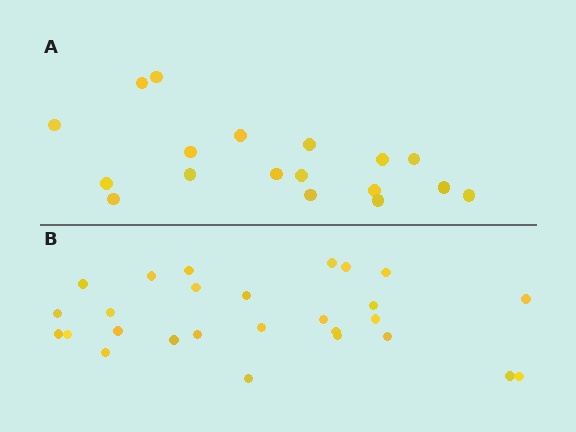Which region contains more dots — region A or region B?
Region B (the bottom region) has more dots.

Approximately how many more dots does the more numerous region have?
Region B has roughly 8 or so more dots than region A.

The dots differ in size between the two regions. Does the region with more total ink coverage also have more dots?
No. Region A has more total ink coverage because its dots are larger, but region B actually contains more individual dots. Total area can be misleading — the number of items is what matters here.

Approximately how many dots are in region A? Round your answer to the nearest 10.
About 20 dots. (The exact count is 18, which rounds to 20.)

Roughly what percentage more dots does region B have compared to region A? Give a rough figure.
About 50% more.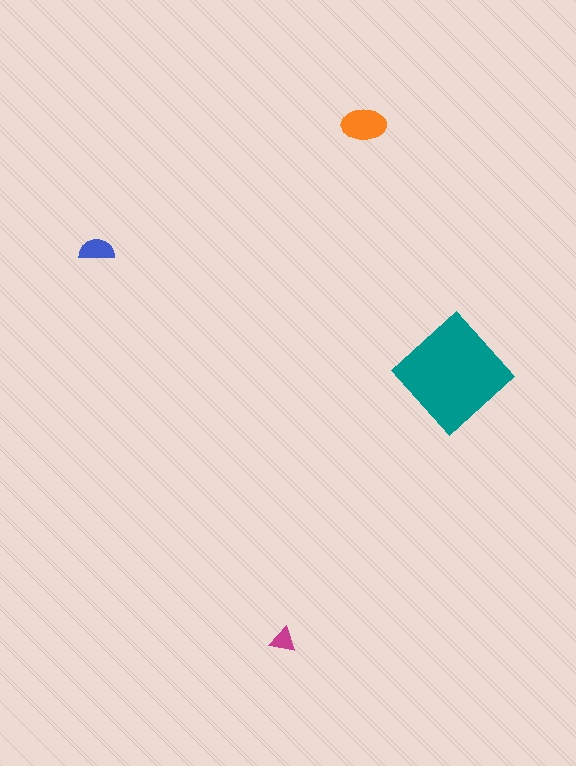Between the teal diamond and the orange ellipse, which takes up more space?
The teal diamond.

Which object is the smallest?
The magenta triangle.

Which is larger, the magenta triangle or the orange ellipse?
The orange ellipse.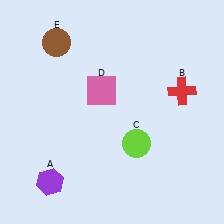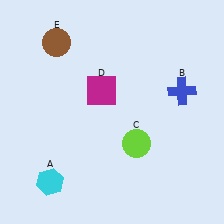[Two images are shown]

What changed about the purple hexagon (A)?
In Image 1, A is purple. In Image 2, it changed to cyan.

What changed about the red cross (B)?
In Image 1, B is red. In Image 2, it changed to blue.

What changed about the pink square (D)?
In Image 1, D is pink. In Image 2, it changed to magenta.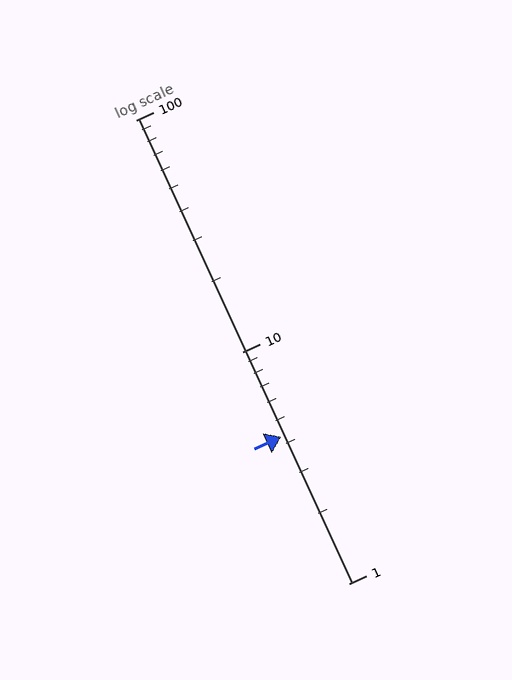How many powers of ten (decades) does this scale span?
The scale spans 2 decades, from 1 to 100.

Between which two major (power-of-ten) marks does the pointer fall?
The pointer is between 1 and 10.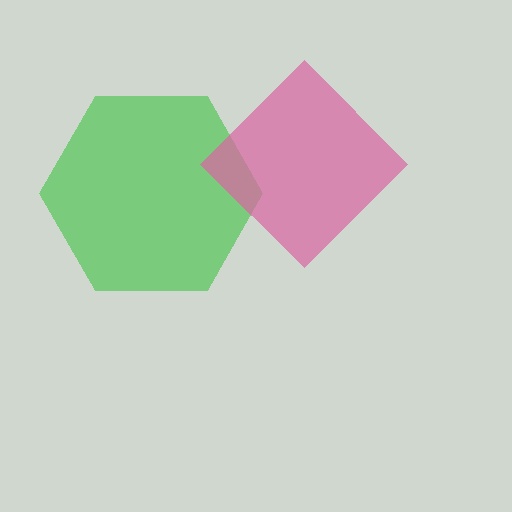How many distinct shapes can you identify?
There are 2 distinct shapes: a green hexagon, a pink diamond.